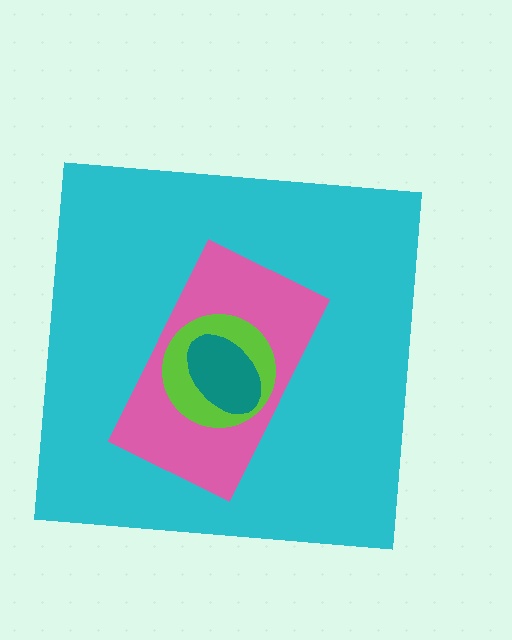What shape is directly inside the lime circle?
The teal ellipse.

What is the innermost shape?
The teal ellipse.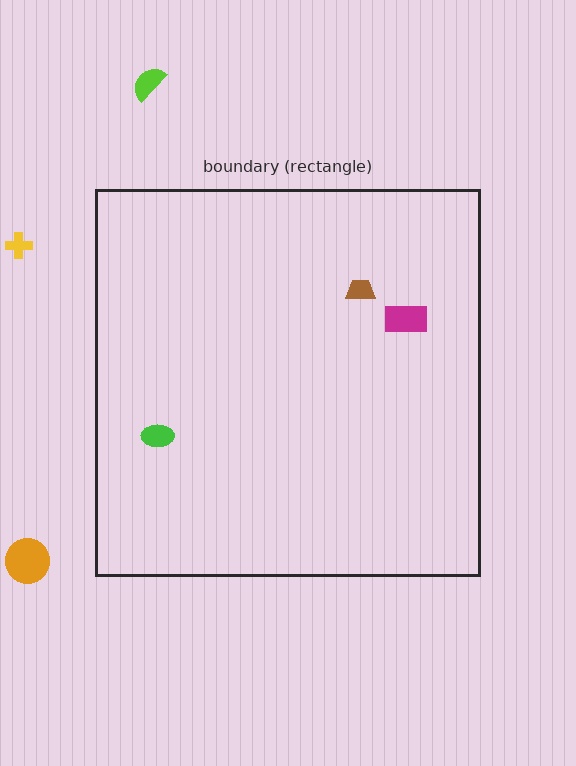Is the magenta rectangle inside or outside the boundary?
Inside.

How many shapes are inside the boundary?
3 inside, 3 outside.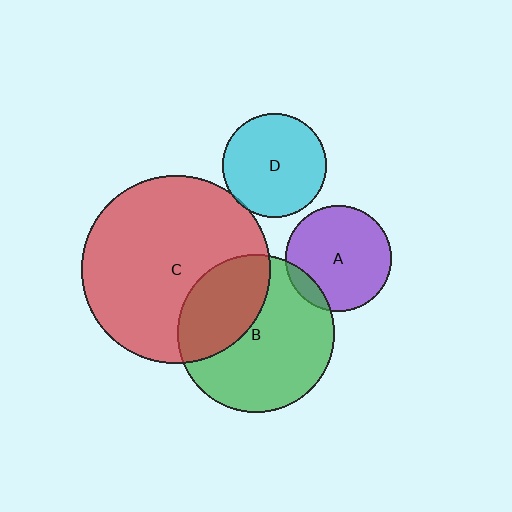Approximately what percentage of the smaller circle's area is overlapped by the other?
Approximately 5%.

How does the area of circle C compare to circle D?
Approximately 3.3 times.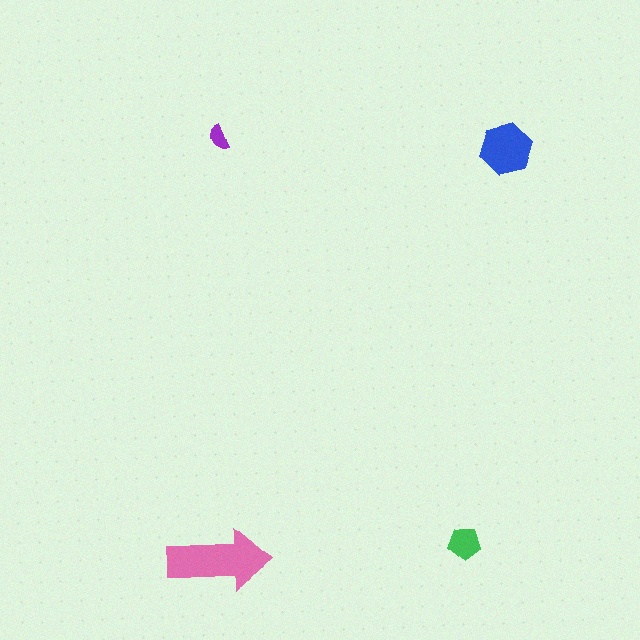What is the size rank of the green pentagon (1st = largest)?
3rd.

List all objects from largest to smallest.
The pink arrow, the blue hexagon, the green pentagon, the purple semicircle.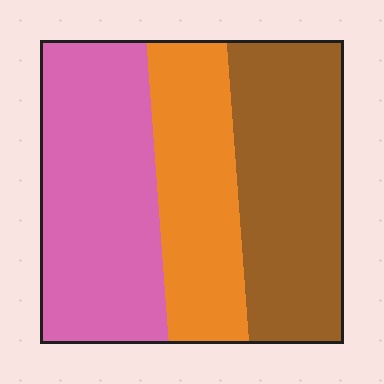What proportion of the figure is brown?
Brown takes up between a quarter and a half of the figure.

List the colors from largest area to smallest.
From largest to smallest: pink, brown, orange.